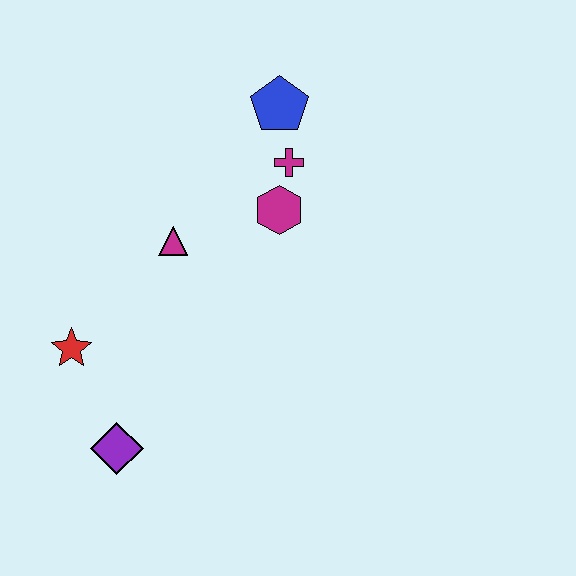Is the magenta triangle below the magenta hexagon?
Yes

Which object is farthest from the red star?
The blue pentagon is farthest from the red star.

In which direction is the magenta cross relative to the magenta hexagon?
The magenta cross is above the magenta hexagon.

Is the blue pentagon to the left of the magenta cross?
Yes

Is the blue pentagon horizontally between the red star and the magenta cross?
Yes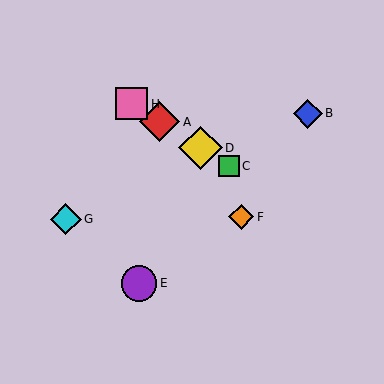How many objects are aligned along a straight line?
4 objects (A, C, D, H) are aligned along a straight line.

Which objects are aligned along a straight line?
Objects A, C, D, H are aligned along a straight line.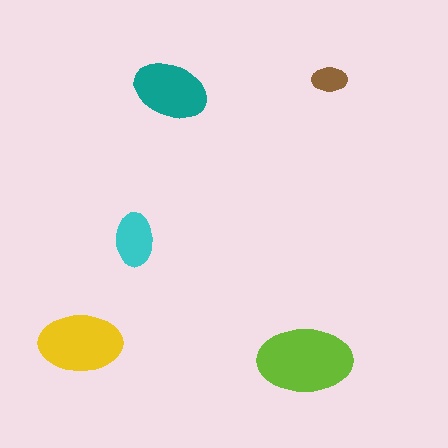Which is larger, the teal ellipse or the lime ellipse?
The lime one.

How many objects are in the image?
There are 5 objects in the image.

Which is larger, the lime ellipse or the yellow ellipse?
The lime one.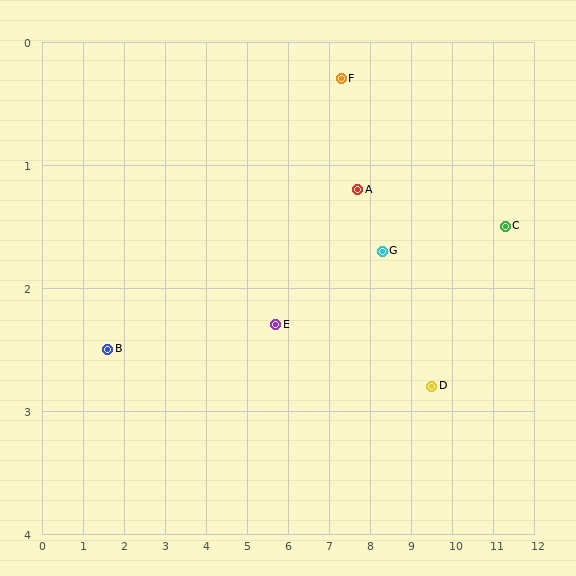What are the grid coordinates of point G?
Point G is at approximately (8.3, 1.7).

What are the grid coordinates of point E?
Point E is at approximately (5.7, 2.3).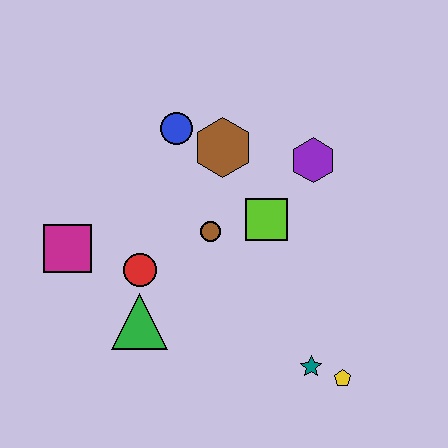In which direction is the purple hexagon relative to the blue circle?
The purple hexagon is to the right of the blue circle.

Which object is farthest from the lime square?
The magenta square is farthest from the lime square.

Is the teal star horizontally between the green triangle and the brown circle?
No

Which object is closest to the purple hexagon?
The lime square is closest to the purple hexagon.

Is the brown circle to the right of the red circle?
Yes